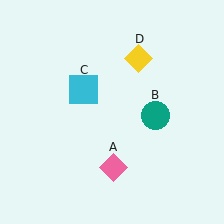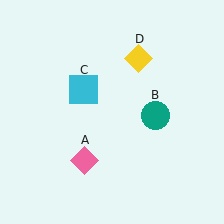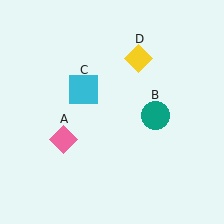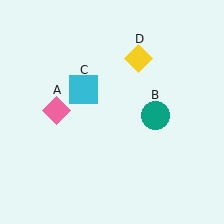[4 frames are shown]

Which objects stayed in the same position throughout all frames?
Teal circle (object B) and cyan square (object C) and yellow diamond (object D) remained stationary.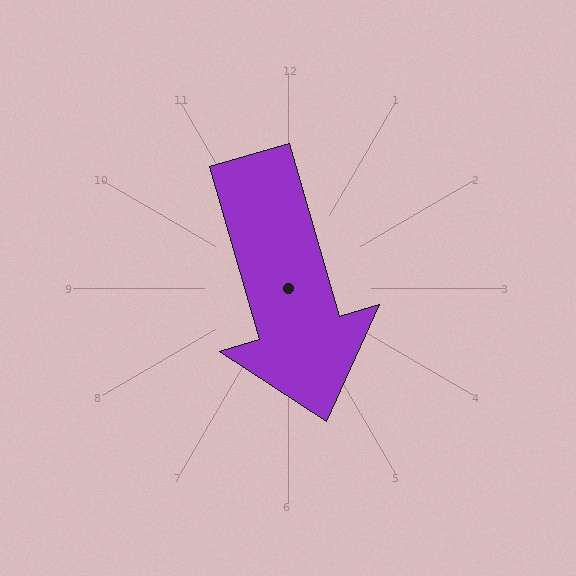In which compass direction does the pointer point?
South.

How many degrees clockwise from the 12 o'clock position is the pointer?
Approximately 164 degrees.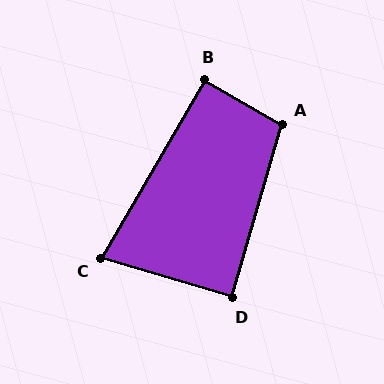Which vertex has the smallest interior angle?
C, at approximately 76 degrees.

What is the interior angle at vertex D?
Approximately 90 degrees (approximately right).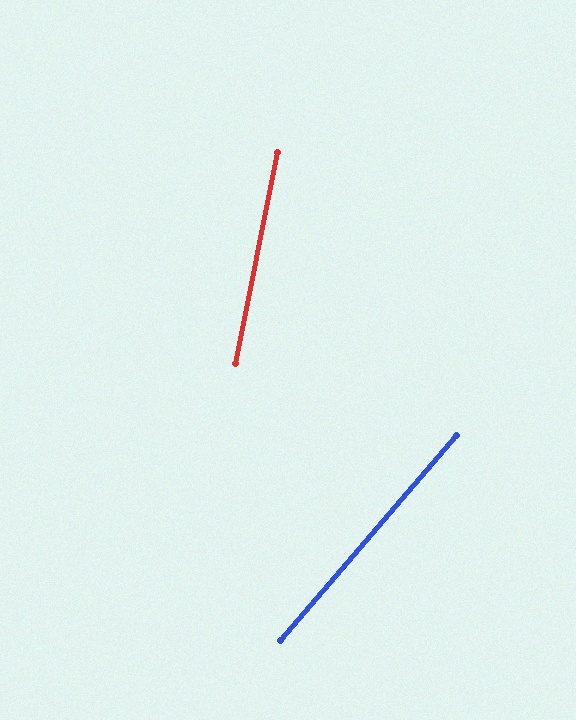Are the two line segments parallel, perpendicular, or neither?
Neither parallel nor perpendicular — they differ by about 29°.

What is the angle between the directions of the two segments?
Approximately 29 degrees.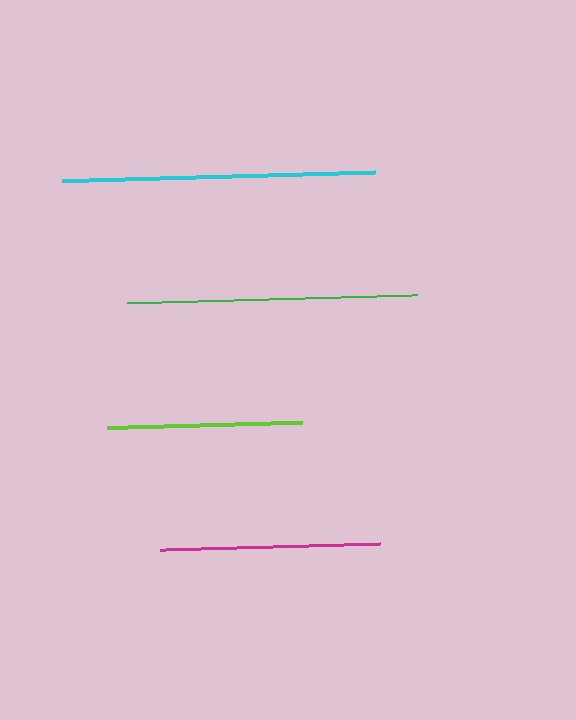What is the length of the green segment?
The green segment is approximately 290 pixels long.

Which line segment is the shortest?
The lime line is the shortest at approximately 195 pixels.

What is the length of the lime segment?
The lime segment is approximately 195 pixels long.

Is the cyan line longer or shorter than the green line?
The cyan line is longer than the green line.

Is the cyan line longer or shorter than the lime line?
The cyan line is longer than the lime line.